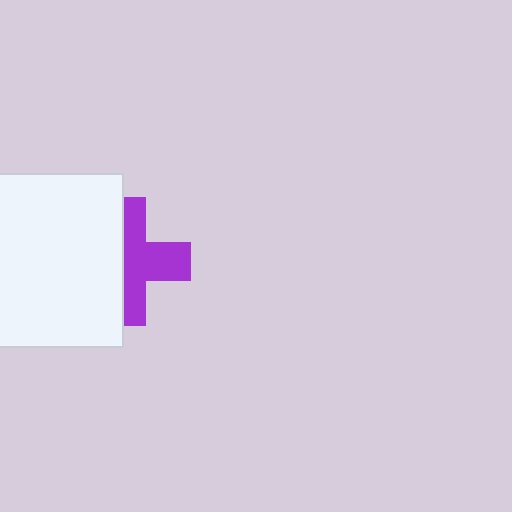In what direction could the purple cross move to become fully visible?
The purple cross could move right. That would shift it out from behind the white rectangle entirely.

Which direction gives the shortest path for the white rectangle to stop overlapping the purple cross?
Moving left gives the shortest separation.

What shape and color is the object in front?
The object in front is a white rectangle.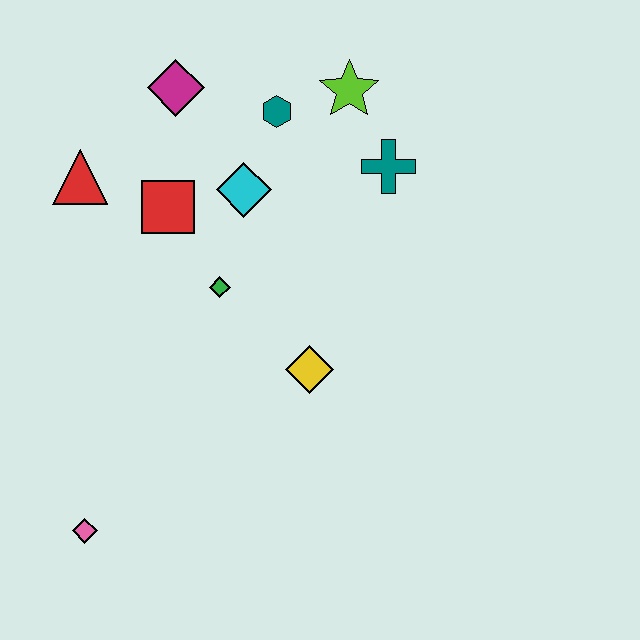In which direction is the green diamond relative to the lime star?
The green diamond is below the lime star.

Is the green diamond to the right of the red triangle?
Yes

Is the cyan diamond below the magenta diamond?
Yes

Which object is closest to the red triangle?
The red square is closest to the red triangle.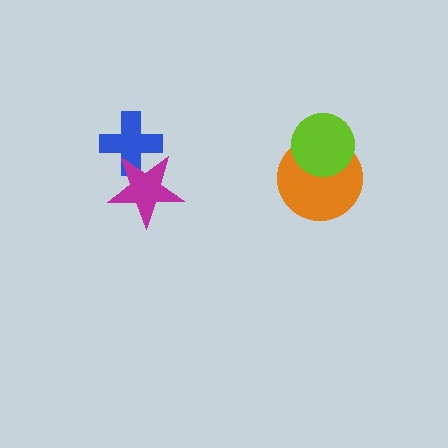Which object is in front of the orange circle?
The lime circle is in front of the orange circle.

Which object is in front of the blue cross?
The magenta star is in front of the blue cross.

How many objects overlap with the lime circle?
1 object overlaps with the lime circle.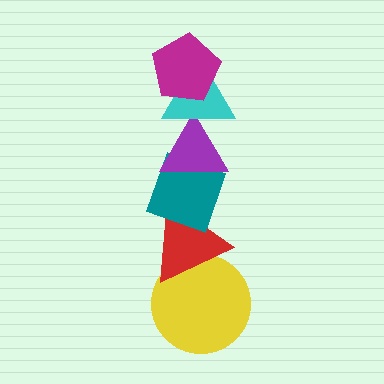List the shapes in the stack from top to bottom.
From top to bottom: the magenta pentagon, the cyan triangle, the purple triangle, the teal diamond, the red triangle, the yellow circle.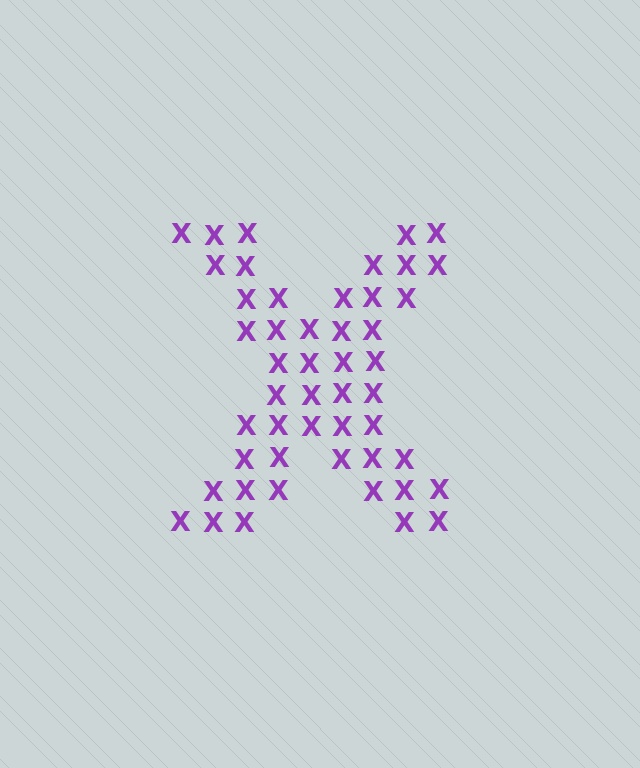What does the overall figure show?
The overall figure shows the letter X.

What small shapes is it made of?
It is made of small letter X's.